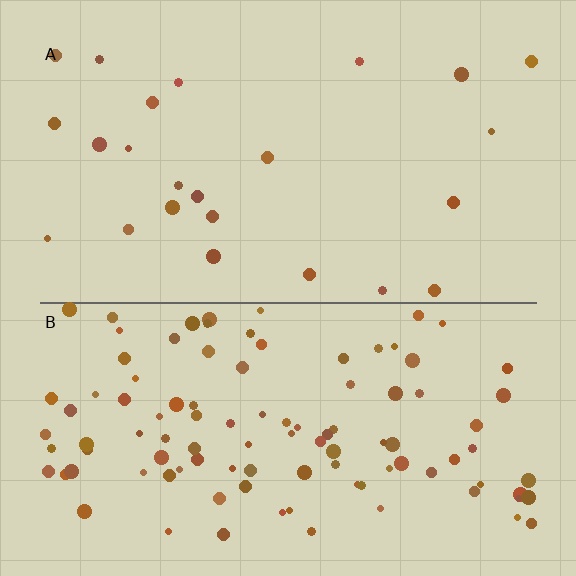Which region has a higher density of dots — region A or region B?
B (the bottom).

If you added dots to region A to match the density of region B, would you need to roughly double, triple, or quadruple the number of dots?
Approximately quadruple.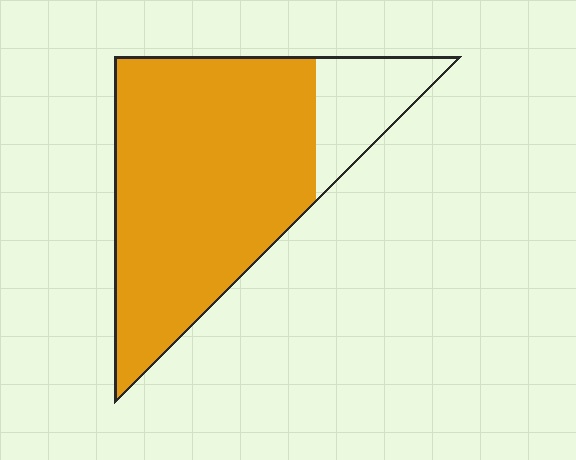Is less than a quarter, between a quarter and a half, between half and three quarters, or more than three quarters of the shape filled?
More than three quarters.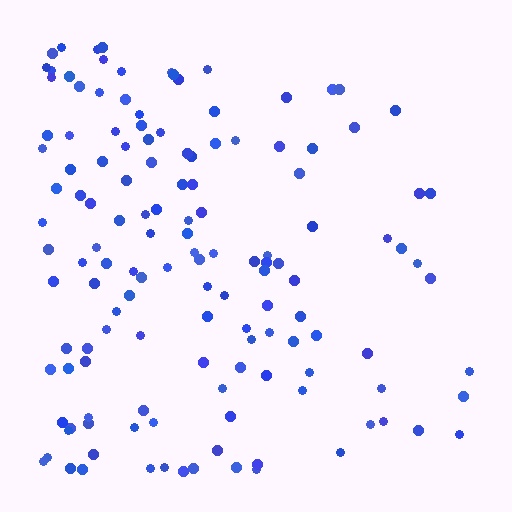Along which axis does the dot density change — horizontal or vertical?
Horizontal.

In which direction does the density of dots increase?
From right to left, with the left side densest.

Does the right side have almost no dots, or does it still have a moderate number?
Still a moderate number, just noticeably fewer than the left.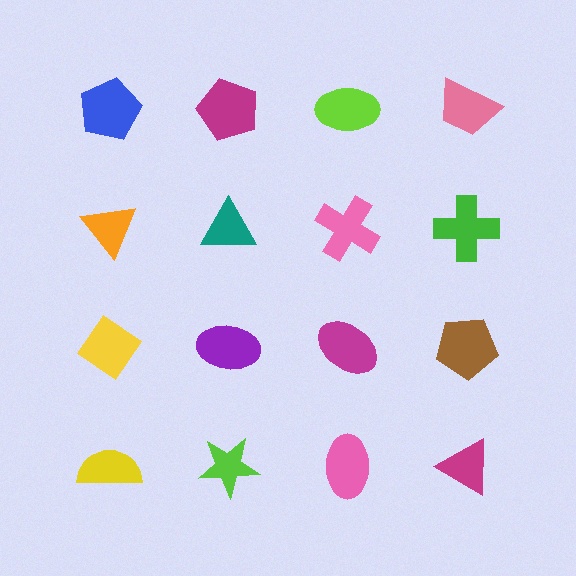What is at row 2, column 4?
A green cross.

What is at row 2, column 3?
A pink cross.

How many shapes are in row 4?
4 shapes.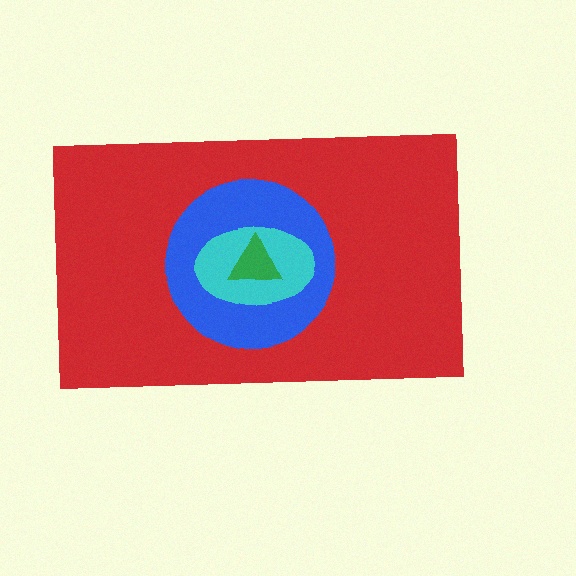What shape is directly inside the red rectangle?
The blue circle.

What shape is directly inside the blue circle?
The cyan ellipse.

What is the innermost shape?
The green triangle.